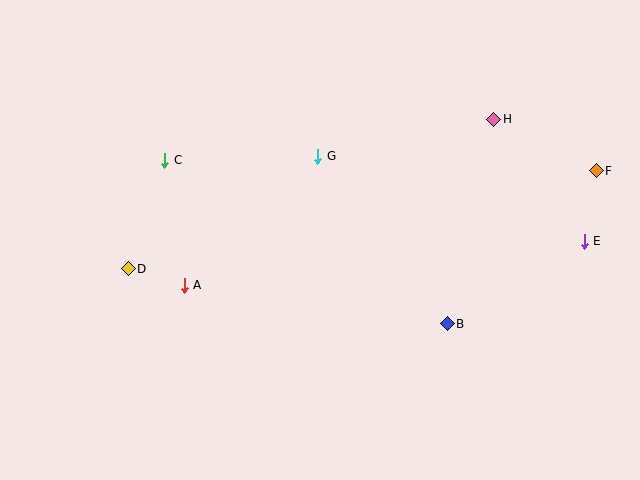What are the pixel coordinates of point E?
Point E is at (584, 241).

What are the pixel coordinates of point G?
Point G is at (318, 156).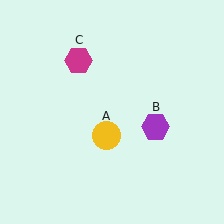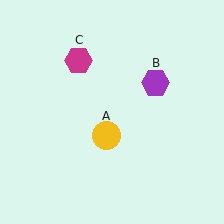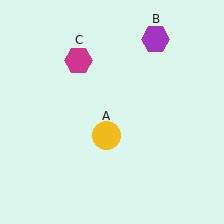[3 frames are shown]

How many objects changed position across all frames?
1 object changed position: purple hexagon (object B).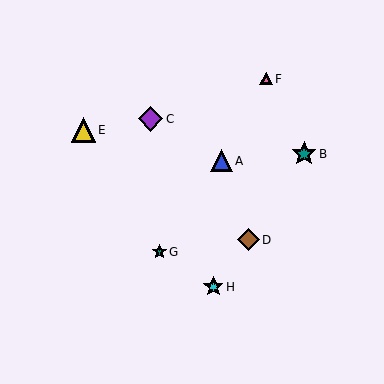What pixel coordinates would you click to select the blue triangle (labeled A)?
Click at (221, 161) to select the blue triangle A.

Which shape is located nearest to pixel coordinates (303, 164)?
The teal star (labeled B) at (304, 154) is nearest to that location.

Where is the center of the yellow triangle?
The center of the yellow triangle is at (83, 130).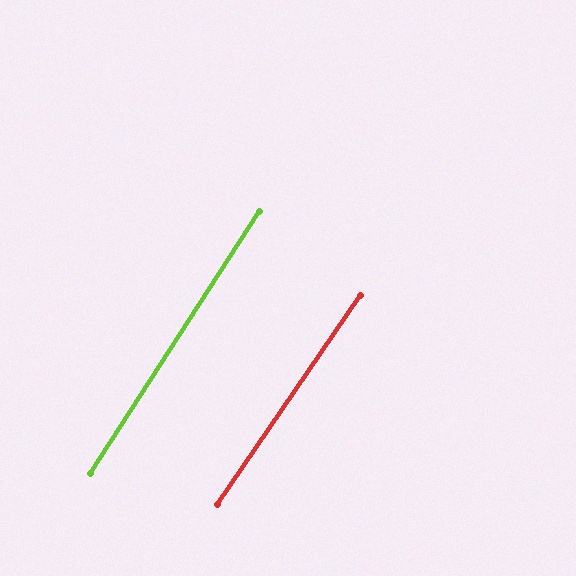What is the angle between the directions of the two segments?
Approximately 2 degrees.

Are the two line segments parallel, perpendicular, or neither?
Parallel — their directions differ by only 1.7°.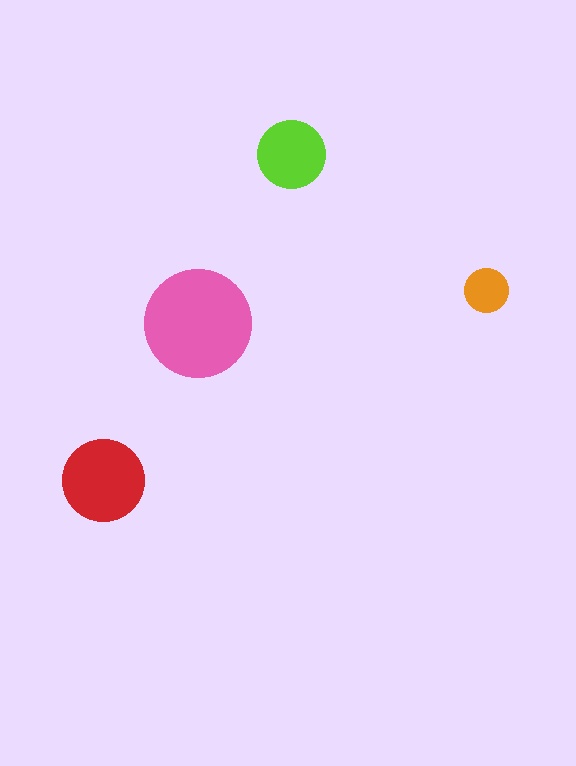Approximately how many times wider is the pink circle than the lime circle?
About 1.5 times wider.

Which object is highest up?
The lime circle is topmost.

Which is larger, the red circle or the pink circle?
The pink one.